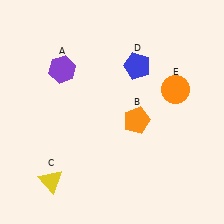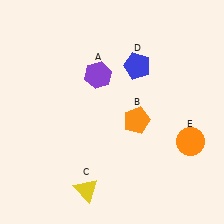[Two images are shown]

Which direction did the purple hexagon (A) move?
The purple hexagon (A) moved right.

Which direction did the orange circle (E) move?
The orange circle (E) moved down.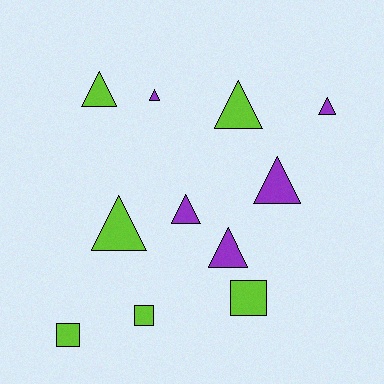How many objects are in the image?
There are 11 objects.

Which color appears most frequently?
Lime, with 6 objects.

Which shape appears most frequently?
Triangle, with 8 objects.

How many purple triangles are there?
There are 5 purple triangles.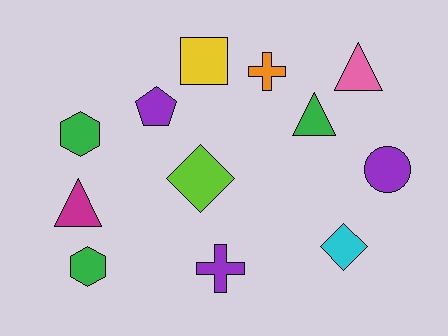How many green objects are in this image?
There are 3 green objects.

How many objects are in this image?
There are 12 objects.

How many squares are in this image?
There is 1 square.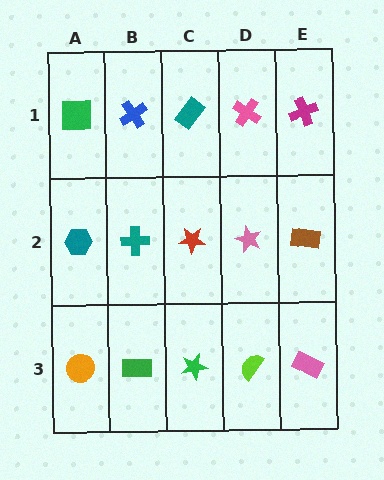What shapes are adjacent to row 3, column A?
A teal hexagon (row 2, column A), a green rectangle (row 3, column B).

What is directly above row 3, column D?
A pink star.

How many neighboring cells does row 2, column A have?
3.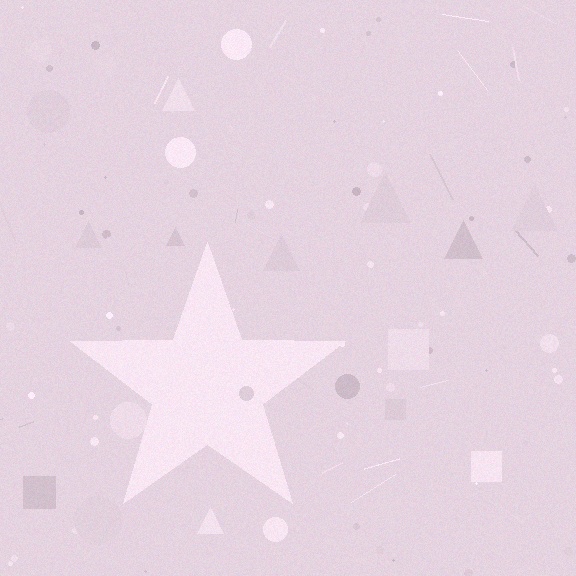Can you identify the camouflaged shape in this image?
The camouflaged shape is a star.